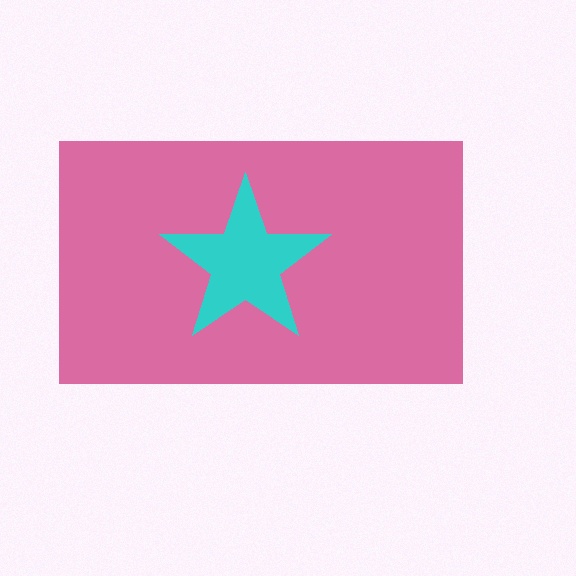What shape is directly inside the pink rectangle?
The cyan star.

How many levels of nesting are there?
2.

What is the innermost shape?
The cyan star.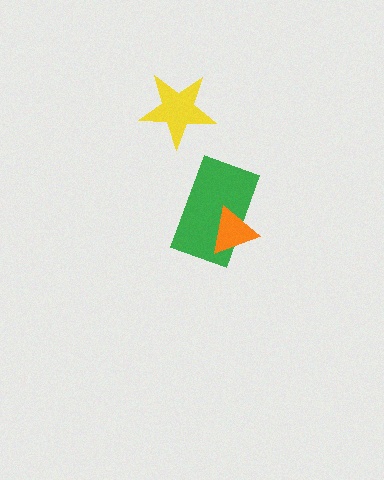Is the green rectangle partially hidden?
Yes, it is partially covered by another shape.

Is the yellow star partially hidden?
No, no other shape covers it.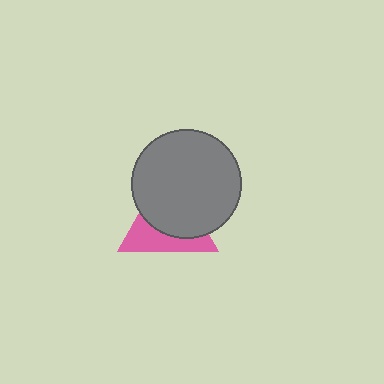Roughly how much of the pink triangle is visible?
A small part of it is visible (roughly 39%).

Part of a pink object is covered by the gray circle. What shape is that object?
It is a triangle.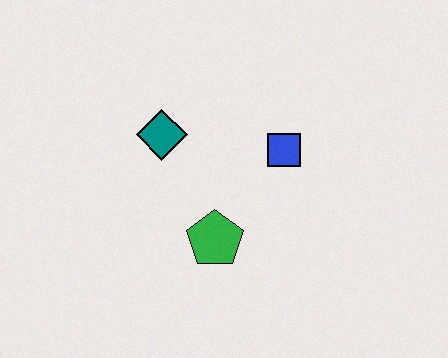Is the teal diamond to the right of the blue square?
No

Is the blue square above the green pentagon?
Yes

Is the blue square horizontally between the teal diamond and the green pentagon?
No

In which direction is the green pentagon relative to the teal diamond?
The green pentagon is below the teal diamond.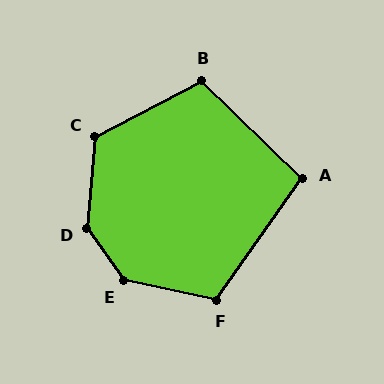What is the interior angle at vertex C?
Approximately 123 degrees (obtuse).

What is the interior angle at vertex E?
Approximately 138 degrees (obtuse).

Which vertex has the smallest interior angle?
A, at approximately 99 degrees.